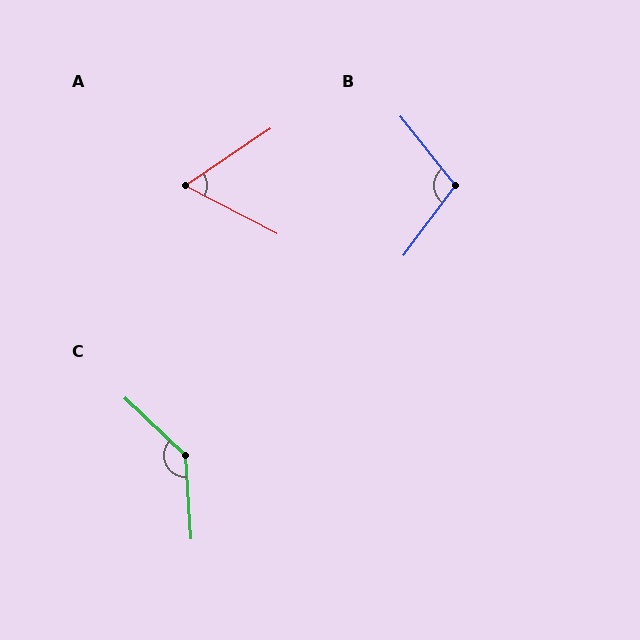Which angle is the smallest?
A, at approximately 61 degrees.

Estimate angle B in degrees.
Approximately 105 degrees.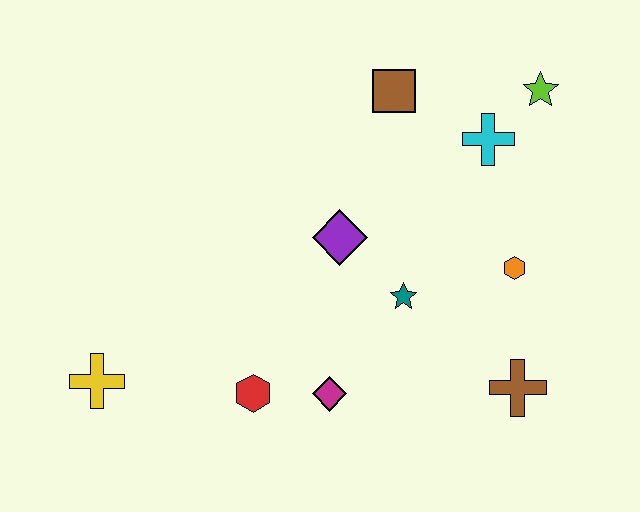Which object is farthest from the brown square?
The yellow cross is farthest from the brown square.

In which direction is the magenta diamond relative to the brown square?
The magenta diamond is below the brown square.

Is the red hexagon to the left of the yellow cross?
No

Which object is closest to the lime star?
The cyan cross is closest to the lime star.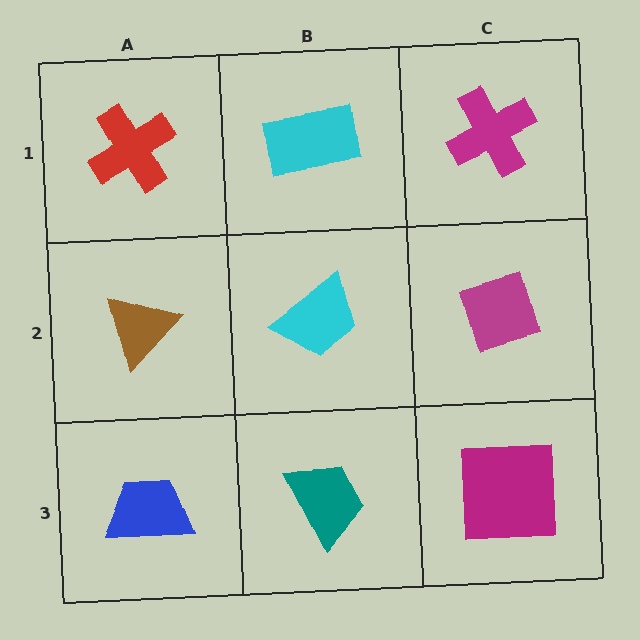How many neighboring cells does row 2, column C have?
3.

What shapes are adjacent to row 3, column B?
A cyan trapezoid (row 2, column B), a blue trapezoid (row 3, column A), a magenta square (row 3, column C).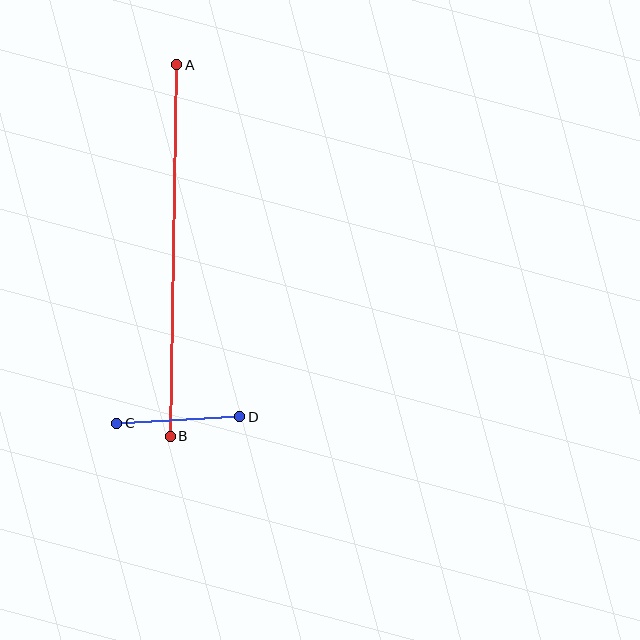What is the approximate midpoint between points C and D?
The midpoint is at approximately (178, 420) pixels.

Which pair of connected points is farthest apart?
Points A and B are farthest apart.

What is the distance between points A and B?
The distance is approximately 372 pixels.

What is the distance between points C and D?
The distance is approximately 123 pixels.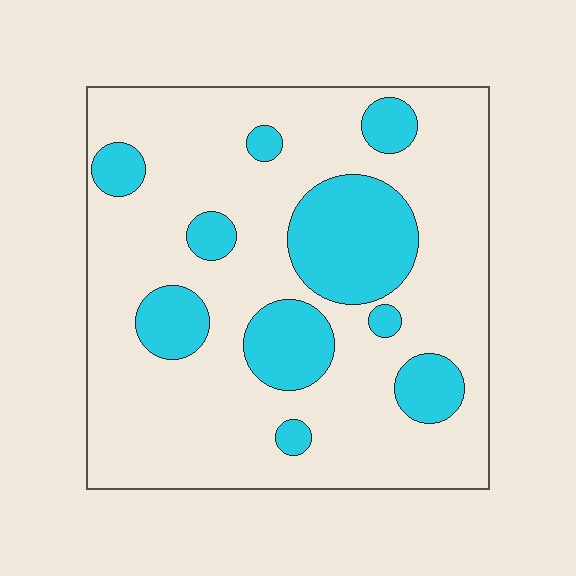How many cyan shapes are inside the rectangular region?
10.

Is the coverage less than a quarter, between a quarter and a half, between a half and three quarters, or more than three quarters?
Less than a quarter.